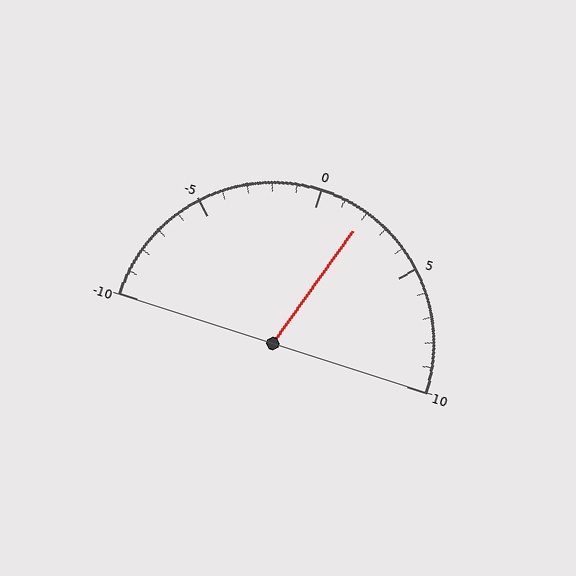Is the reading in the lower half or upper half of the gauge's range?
The reading is in the upper half of the range (-10 to 10).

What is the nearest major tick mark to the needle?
The nearest major tick mark is 0.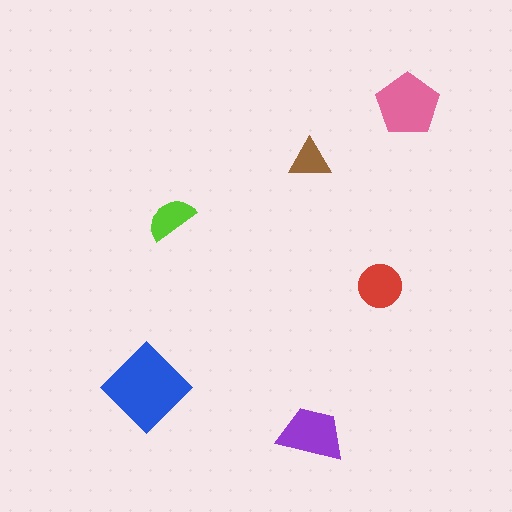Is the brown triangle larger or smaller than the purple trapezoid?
Smaller.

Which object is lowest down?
The purple trapezoid is bottommost.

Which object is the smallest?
The brown triangle.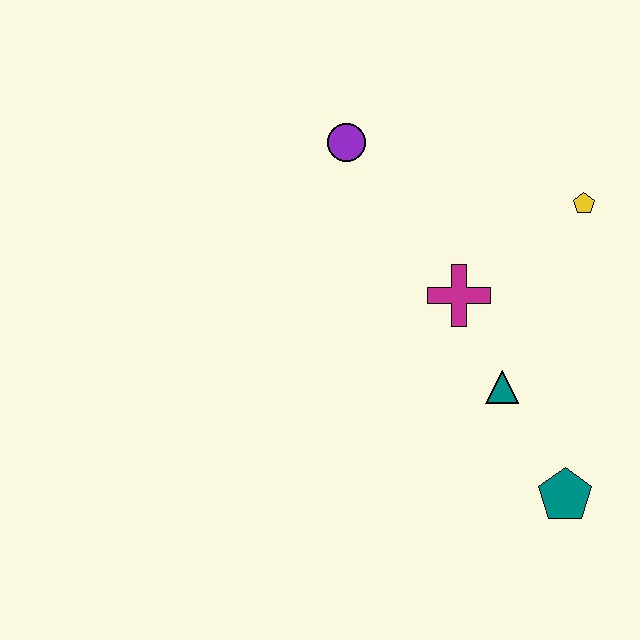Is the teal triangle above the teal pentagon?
Yes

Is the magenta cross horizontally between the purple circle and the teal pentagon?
Yes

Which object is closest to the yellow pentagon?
The magenta cross is closest to the yellow pentagon.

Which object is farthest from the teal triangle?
The purple circle is farthest from the teal triangle.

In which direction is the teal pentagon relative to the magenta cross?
The teal pentagon is below the magenta cross.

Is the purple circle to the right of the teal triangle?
No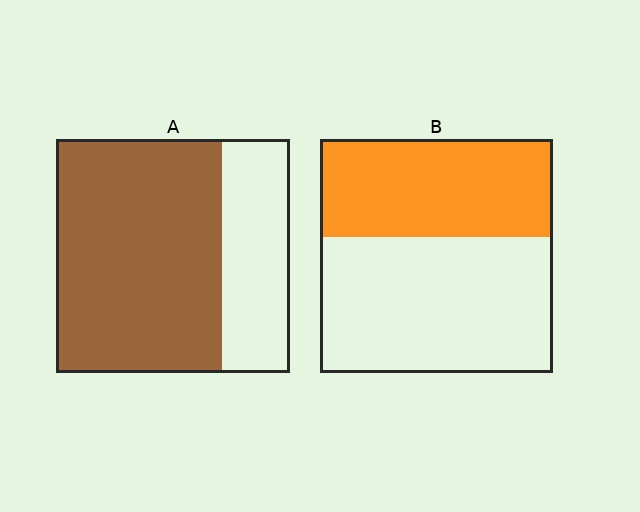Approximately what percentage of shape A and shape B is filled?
A is approximately 70% and B is approximately 40%.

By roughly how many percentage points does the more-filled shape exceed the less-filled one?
By roughly 30 percentage points (A over B).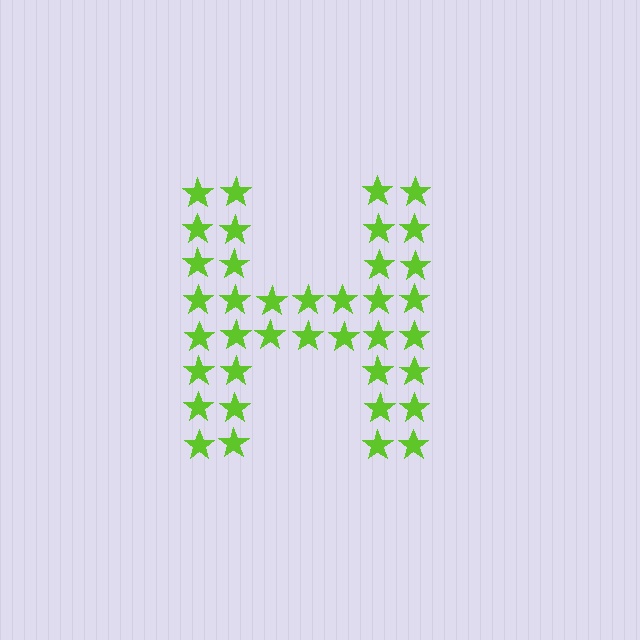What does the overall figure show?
The overall figure shows the letter H.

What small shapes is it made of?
It is made of small stars.